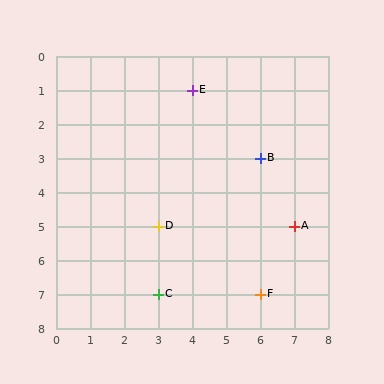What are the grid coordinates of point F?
Point F is at grid coordinates (6, 7).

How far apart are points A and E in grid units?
Points A and E are 3 columns and 4 rows apart (about 5.0 grid units diagonally).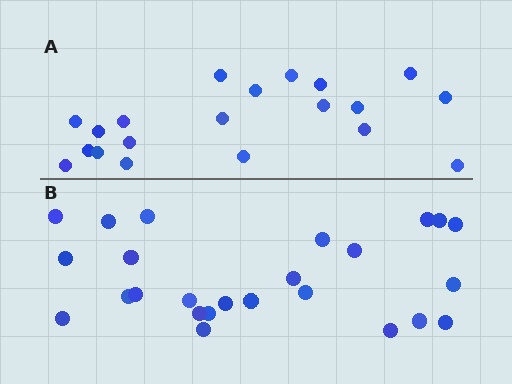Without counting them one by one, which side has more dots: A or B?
Region B (the bottom region) has more dots.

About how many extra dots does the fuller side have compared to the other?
Region B has about 5 more dots than region A.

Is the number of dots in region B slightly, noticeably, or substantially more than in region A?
Region B has noticeably more, but not dramatically so. The ratio is roughly 1.2 to 1.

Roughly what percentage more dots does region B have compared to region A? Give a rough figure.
About 25% more.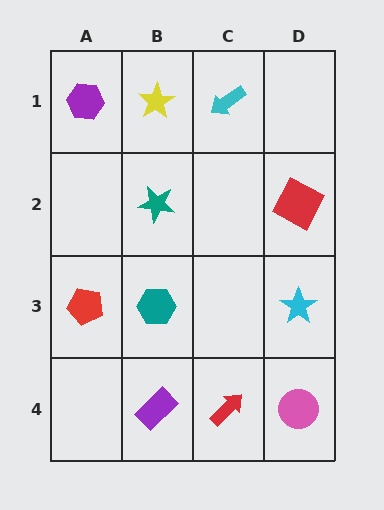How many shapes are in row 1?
3 shapes.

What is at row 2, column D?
A red square.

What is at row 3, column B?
A teal hexagon.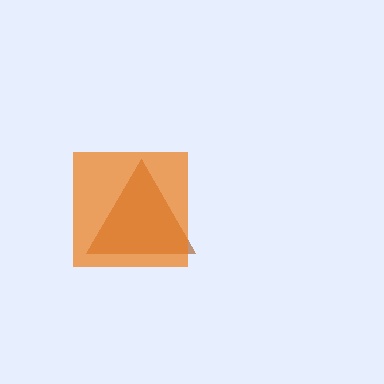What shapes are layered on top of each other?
The layered shapes are: a brown triangle, an orange square.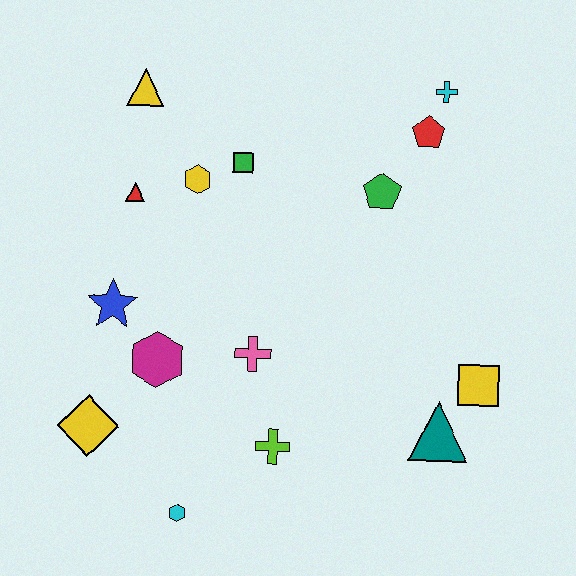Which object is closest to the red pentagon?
The cyan cross is closest to the red pentagon.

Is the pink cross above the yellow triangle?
No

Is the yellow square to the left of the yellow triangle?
No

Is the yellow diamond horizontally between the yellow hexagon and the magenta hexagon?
No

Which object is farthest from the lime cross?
The cyan cross is farthest from the lime cross.